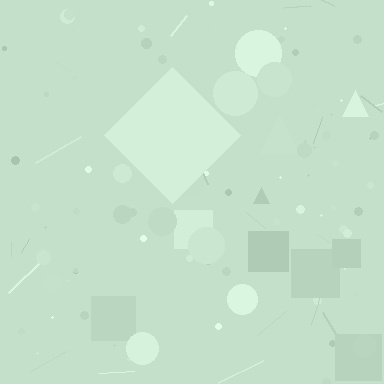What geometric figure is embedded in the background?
A diamond is embedded in the background.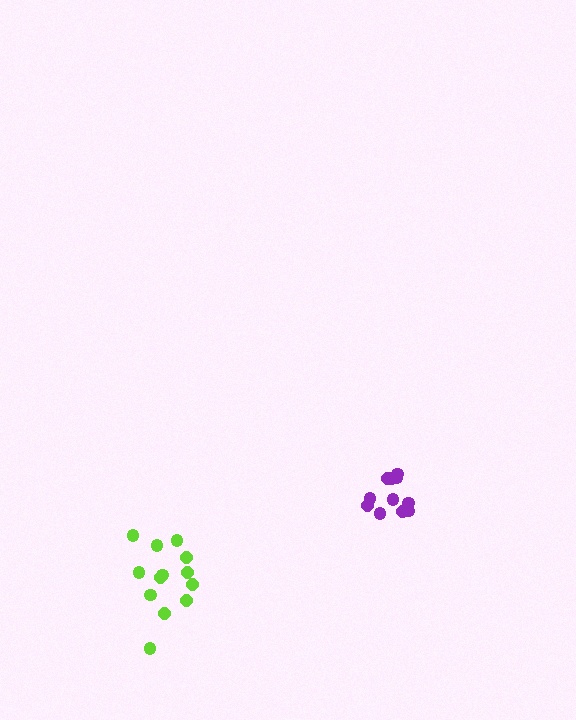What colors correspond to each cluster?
The clusters are colored: purple, lime.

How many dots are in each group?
Group 1: 11 dots, Group 2: 13 dots (24 total).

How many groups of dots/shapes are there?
There are 2 groups.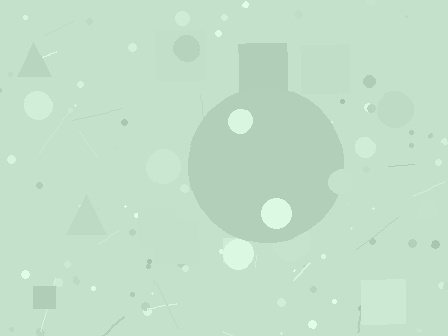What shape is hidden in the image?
A circle is hidden in the image.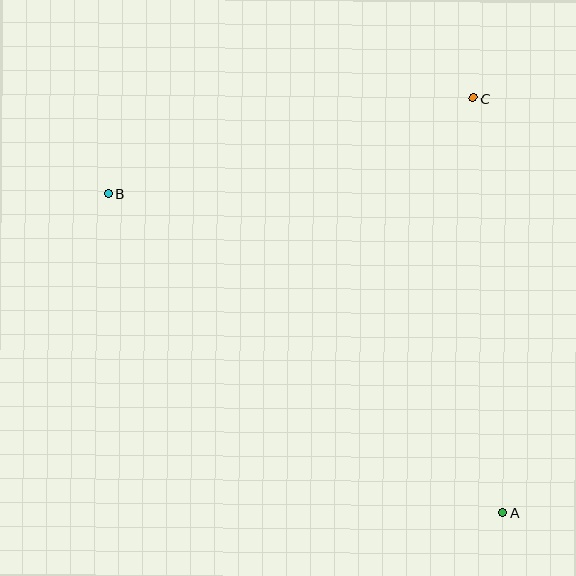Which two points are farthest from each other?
Points A and B are farthest from each other.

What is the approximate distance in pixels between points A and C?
The distance between A and C is approximately 415 pixels.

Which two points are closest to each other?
Points B and C are closest to each other.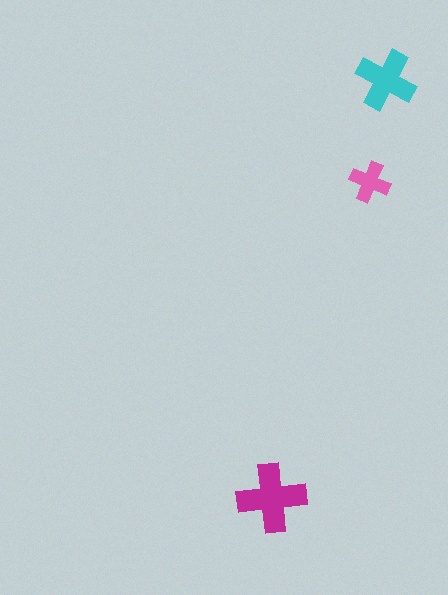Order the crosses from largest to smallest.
the magenta one, the cyan one, the pink one.